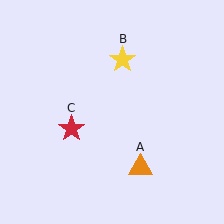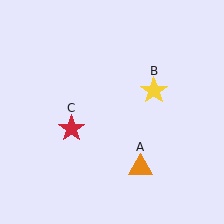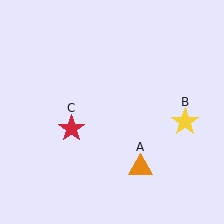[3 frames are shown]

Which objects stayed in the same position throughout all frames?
Orange triangle (object A) and red star (object C) remained stationary.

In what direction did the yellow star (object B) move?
The yellow star (object B) moved down and to the right.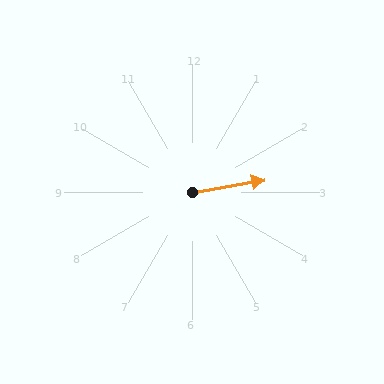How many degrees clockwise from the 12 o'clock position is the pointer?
Approximately 80 degrees.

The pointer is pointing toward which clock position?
Roughly 3 o'clock.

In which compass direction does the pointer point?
East.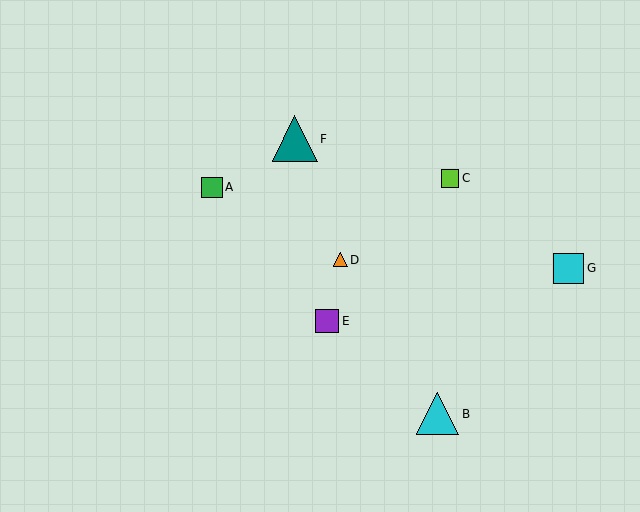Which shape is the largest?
The teal triangle (labeled F) is the largest.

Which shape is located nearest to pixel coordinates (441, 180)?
The lime square (labeled C) at (450, 178) is nearest to that location.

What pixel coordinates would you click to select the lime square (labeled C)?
Click at (450, 178) to select the lime square C.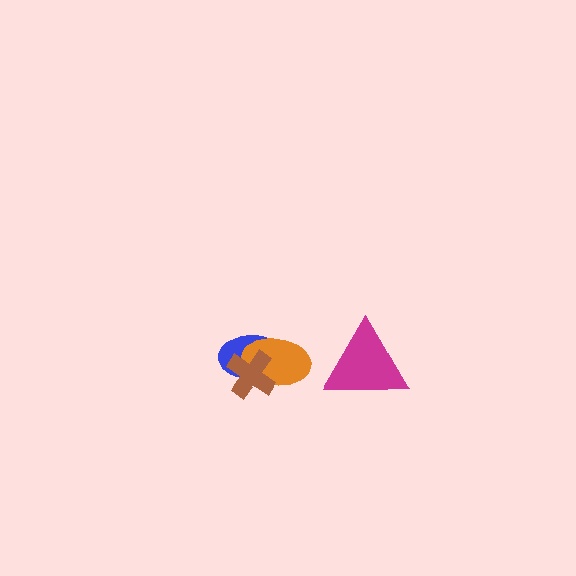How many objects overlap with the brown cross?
2 objects overlap with the brown cross.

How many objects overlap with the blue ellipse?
2 objects overlap with the blue ellipse.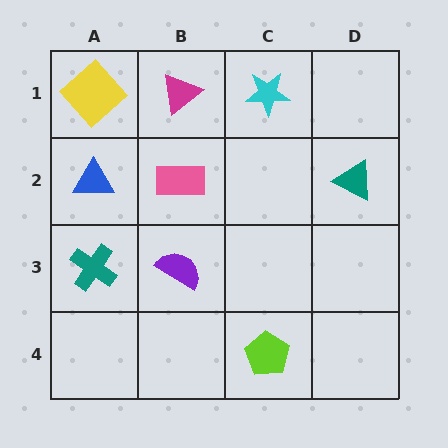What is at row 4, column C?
A lime pentagon.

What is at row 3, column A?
A teal cross.